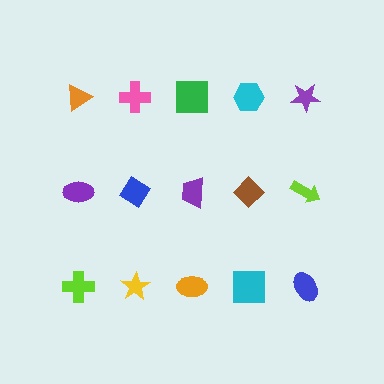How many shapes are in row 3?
5 shapes.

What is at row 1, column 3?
A green square.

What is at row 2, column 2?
A blue diamond.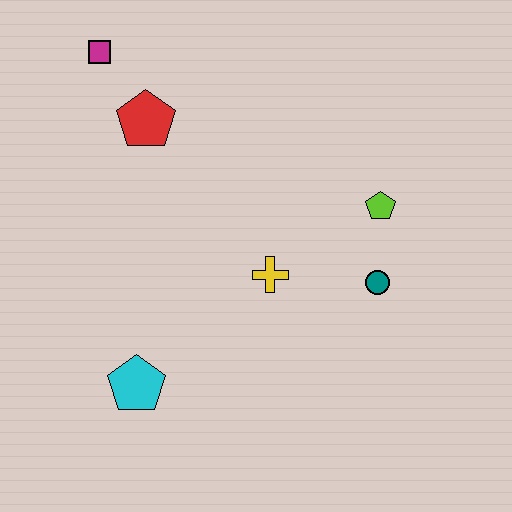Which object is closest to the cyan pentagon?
The yellow cross is closest to the cyan pentagon.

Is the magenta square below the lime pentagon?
No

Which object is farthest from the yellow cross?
The magenta square is farthest from the yellow cross.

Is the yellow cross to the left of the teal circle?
Yes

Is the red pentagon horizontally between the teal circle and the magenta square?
Yes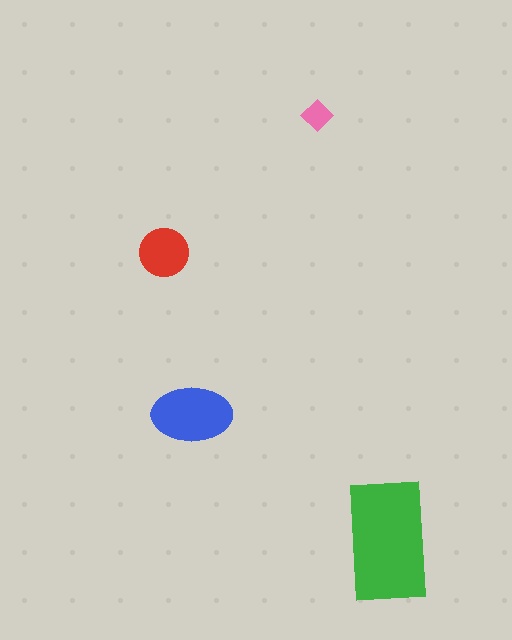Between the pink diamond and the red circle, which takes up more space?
The red circle.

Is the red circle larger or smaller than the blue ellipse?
Smaller.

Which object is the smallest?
The pink diamond.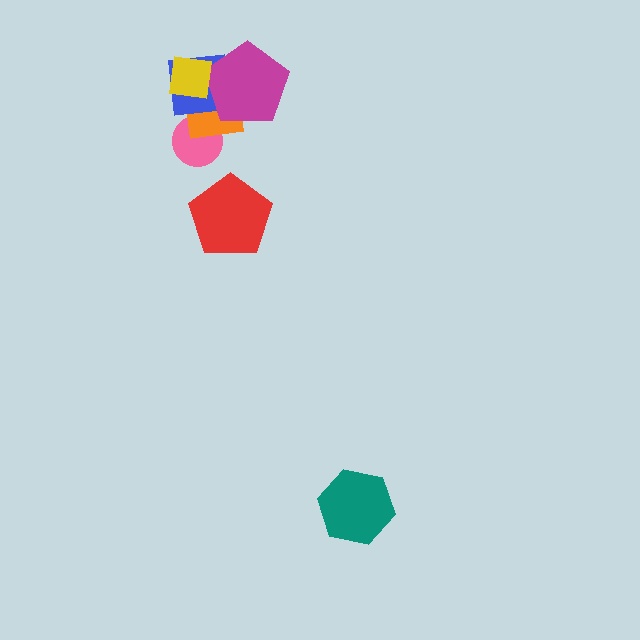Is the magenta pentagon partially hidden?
Yes, it is partially covered by another shape.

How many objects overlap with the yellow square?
3 objects overlap with the yellow square.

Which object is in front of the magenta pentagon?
The yellow square is in front of the magenta pentagon.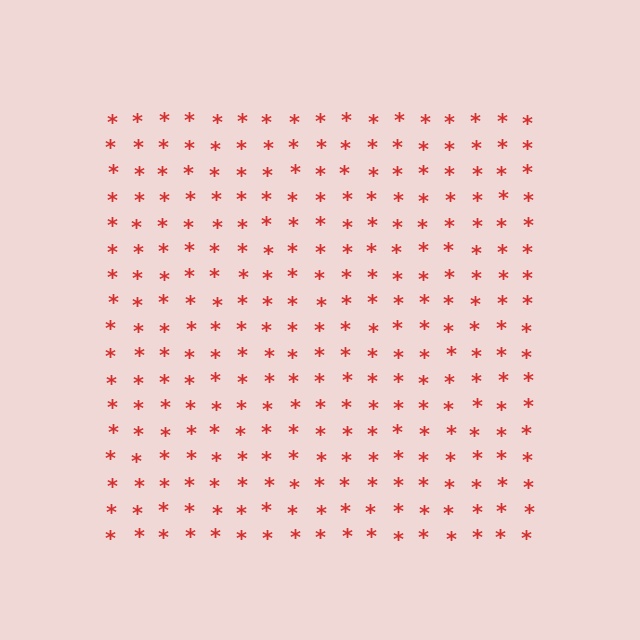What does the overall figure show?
The overall figure shows a square.